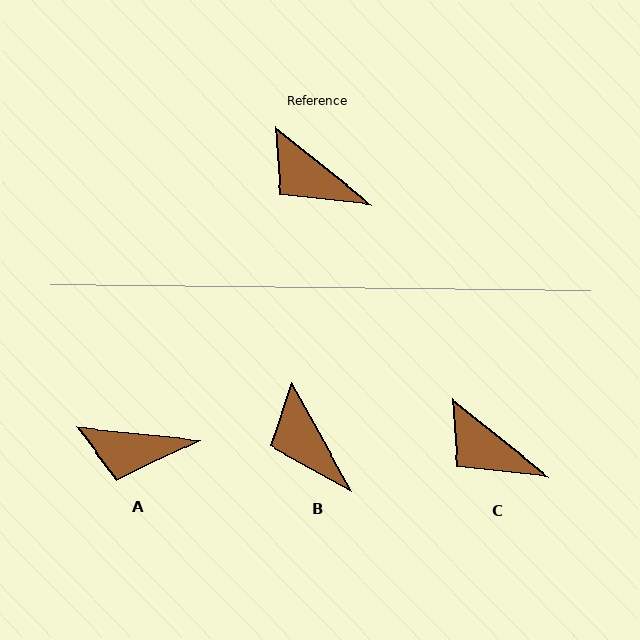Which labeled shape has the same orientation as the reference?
C.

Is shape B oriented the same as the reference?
No, it is off by about 23 degrees.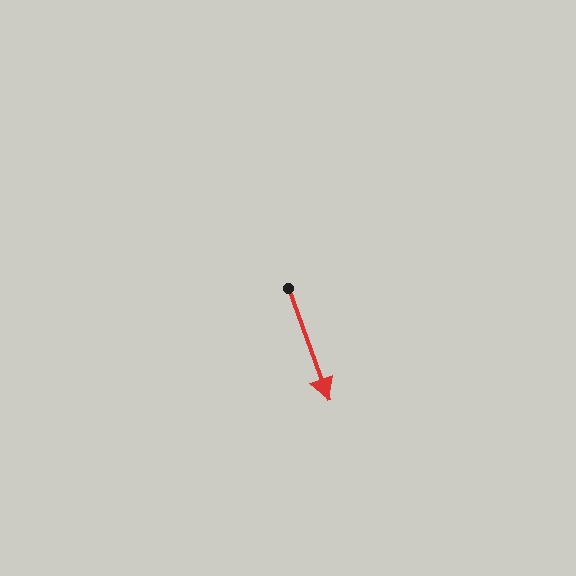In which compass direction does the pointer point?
South.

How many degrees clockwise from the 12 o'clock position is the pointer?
Approximately 160 degrees.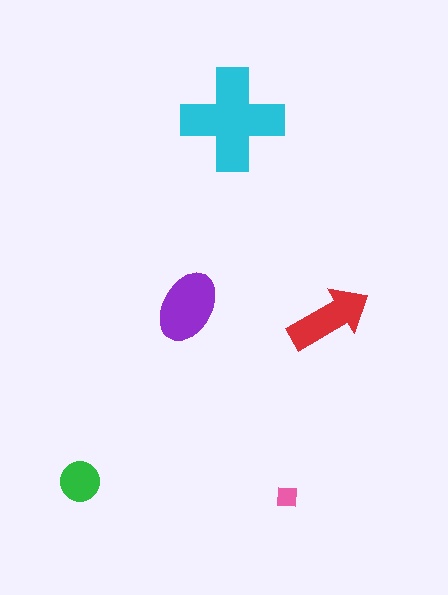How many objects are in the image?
There are 5 objects in the image.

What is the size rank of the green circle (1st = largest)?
4th.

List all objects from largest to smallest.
The cyan cross, the purple ellipse, the red arrow, the green circle, the pink square.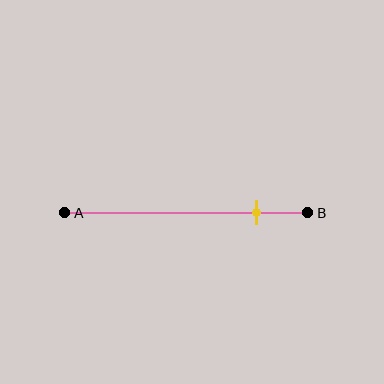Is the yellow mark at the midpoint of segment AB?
No, the mark is at about 80% from A, not at the 50% midpoint.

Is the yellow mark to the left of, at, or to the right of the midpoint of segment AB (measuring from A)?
The yellow mark is to the right of the midpoint of segment AB.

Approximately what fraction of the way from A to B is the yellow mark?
The yellow mark is approximately 80% of the way from A to B.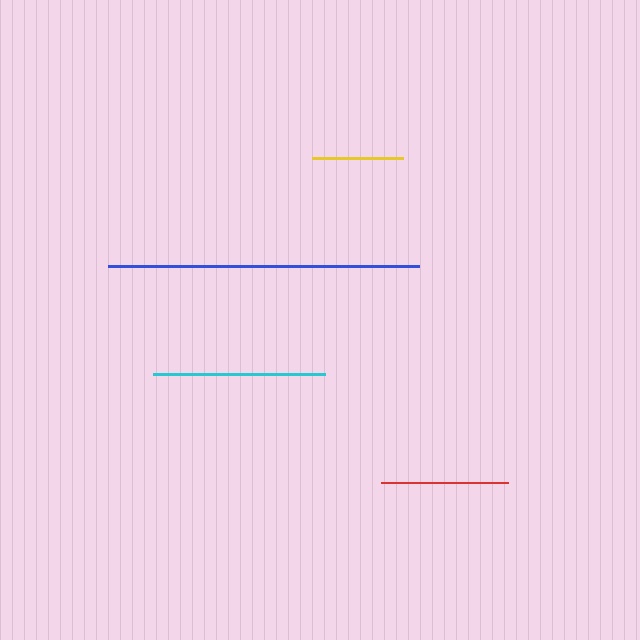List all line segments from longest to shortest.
From longest to shortest: blue, cyan, red, yellow.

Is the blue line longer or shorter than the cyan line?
The blue line is longer than the cyan line.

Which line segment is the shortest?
The yellow line is the shortest at approximately 90 pixels.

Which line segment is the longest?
The blue line is the longest at approximately 311 pixels.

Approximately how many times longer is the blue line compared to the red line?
The blue line is approximately 2.4 times the length of the red line.